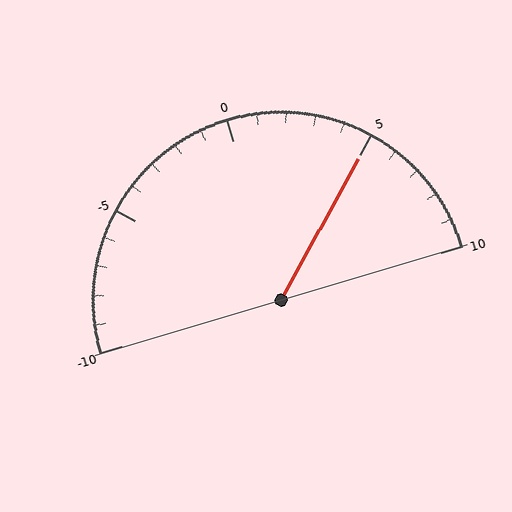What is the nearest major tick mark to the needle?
The nearest major tick mark is 5.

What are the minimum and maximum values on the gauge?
The gauge ranges from -10 to 10.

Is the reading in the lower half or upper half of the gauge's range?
The reading is in the upper half of the range (-10 to 10).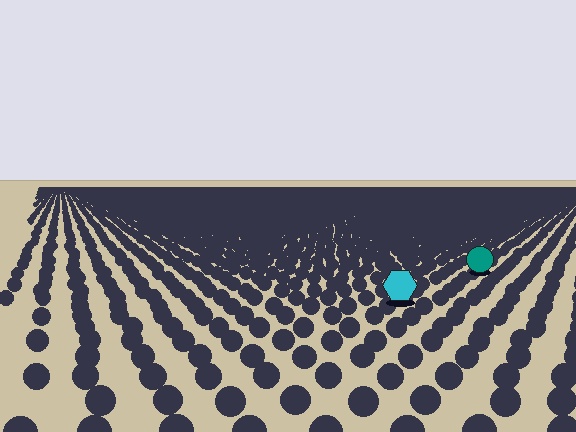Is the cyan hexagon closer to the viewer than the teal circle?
Yes. The cyan hexagon is closer — you can tell from the texture gradient: the ground texture is coarser near it.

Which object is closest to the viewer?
The cyan hexagon is closest. The texture marks near it are larger and more spread out.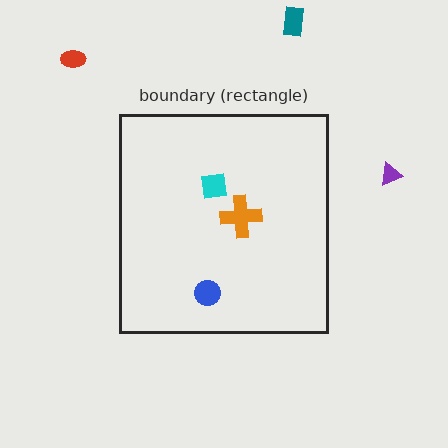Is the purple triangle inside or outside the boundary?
Outside.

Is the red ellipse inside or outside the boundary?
Outside.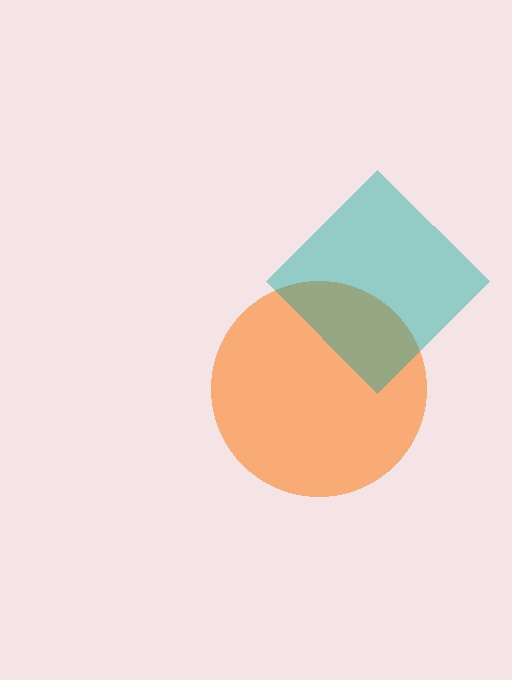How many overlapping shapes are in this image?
There are 2 overlapping shapes in the image.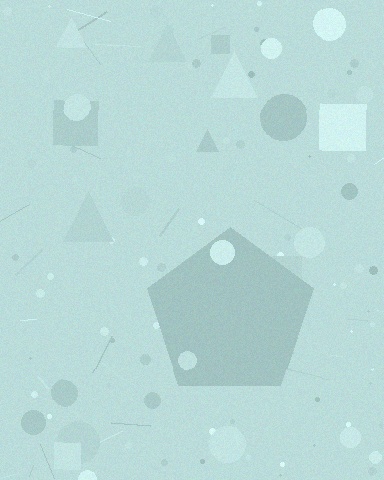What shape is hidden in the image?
A pentagon is hidden in the image.